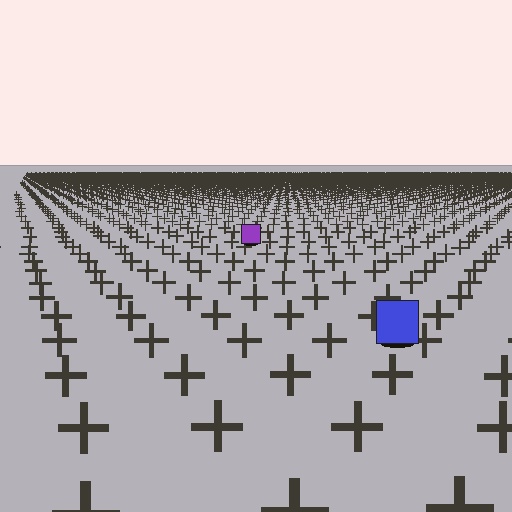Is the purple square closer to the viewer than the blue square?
No. The blue square is closer — you can tell from the texture gradient: the ground texture is coarser near it.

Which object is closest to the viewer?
The blue square is closest. The texture marks near it are larger and more spread out.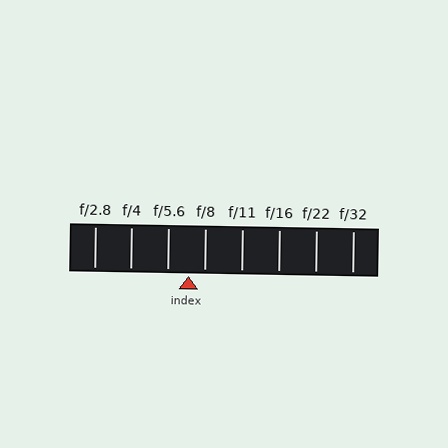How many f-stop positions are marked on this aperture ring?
There are 8 f-stop positions marked.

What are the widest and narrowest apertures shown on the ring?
The widest aperture shown is f/2.8 and the narrowest is f/32.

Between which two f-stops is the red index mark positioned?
The index mark is between f/5.6 and f/8.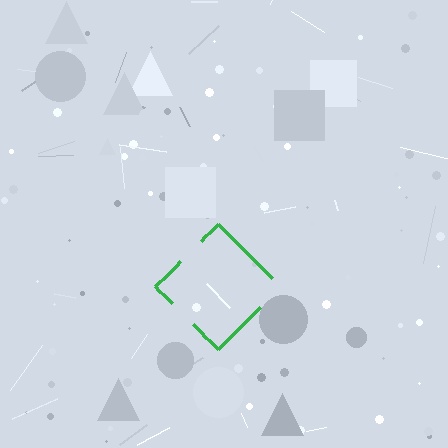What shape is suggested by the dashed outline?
The dashed outline suggests a diamond.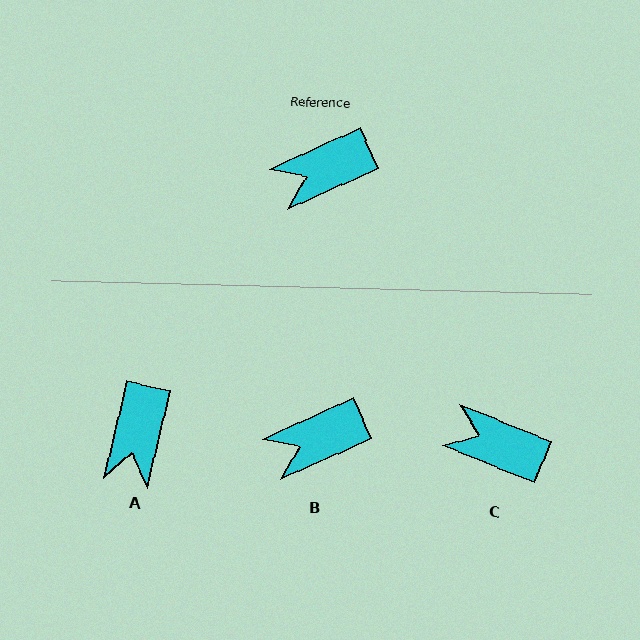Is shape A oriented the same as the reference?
No, it is off by about 52 degrees.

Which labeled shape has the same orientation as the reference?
B.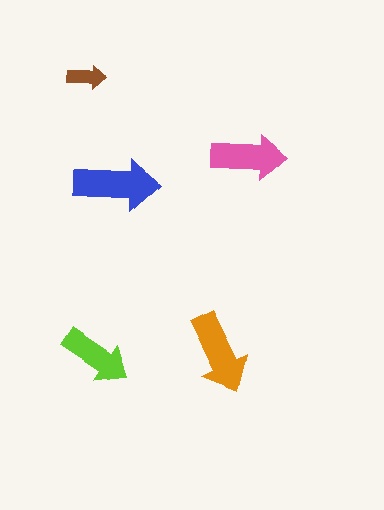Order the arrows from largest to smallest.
the blue one, the orange one, the pink one, the lime one, the brown one.